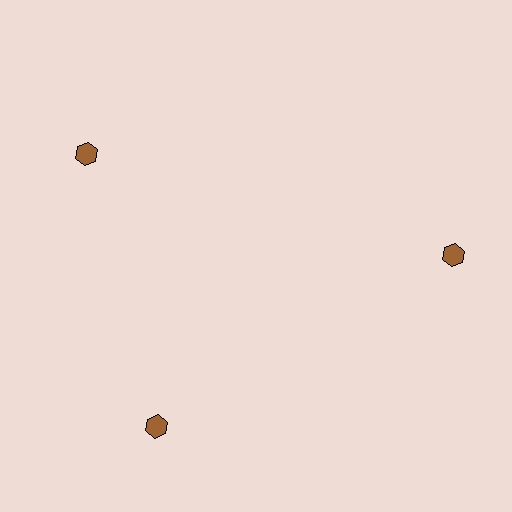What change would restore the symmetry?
The symmetry would be restored by rotating it back into even spacing with its neighbors so that all 3 hexagons sit at equal angles and equal distance from the center.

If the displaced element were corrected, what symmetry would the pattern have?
It would have 3-fold rotational symmetry — the pattern would map onto itself every 120 degrees.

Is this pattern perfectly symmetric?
No. The 3 brown hexagons are arranged in a ring, but one element near the 11 o'clock position is rotated out of alignment along the ring, breaking the 3-fold rotational symmetry.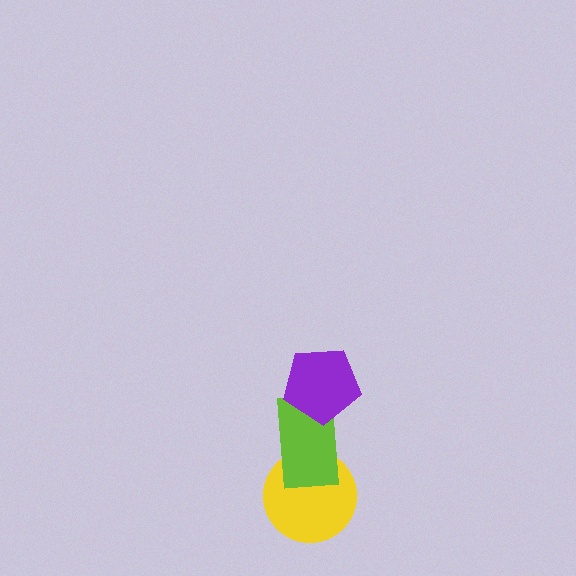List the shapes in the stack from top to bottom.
From top to bottom: the purple pentagon, the lime rectangle, the yellow circle.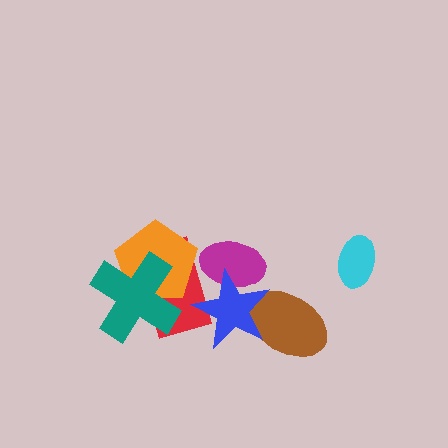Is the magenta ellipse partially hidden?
Yes, it is partially covered by another shape.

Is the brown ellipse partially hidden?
Yes, it is partially covered by another shape.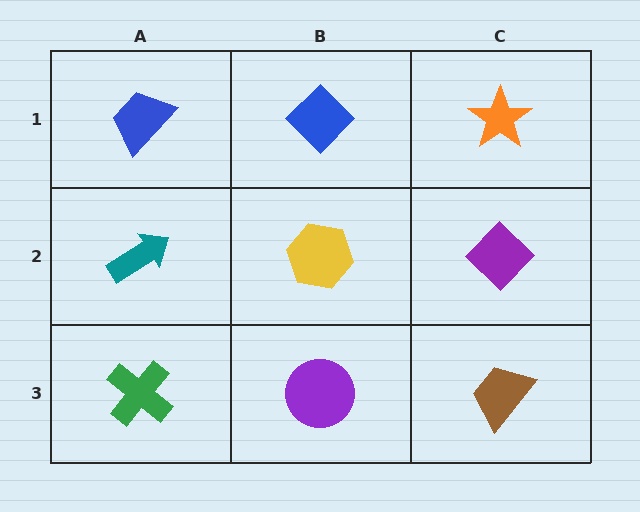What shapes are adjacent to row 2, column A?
A blue trapezoid (row 1, column A), a green cross (row 3, column A), a yellow hexagon (row 2, column B).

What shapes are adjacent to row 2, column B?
A blue diamond (row 1, column B), a purple circle (row 3, column B), a teal arrow (row 2, column A), a purple diamond (row 2, column C).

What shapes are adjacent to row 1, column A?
A teal arrow (row 2, column A), a blue diamond (row 1, column B).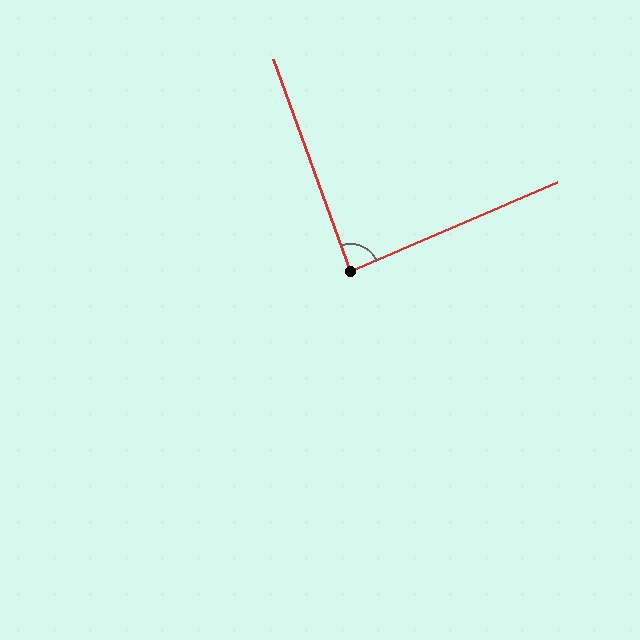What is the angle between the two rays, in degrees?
Approximately 87 degrees.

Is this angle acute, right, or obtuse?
It is approximately a right angle.